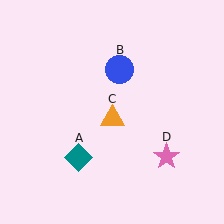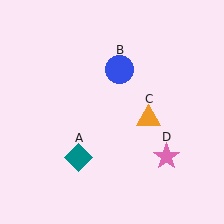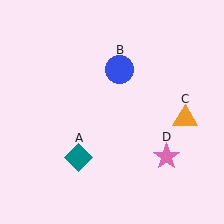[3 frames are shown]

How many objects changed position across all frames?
1 object changed position: orange triangle (object C).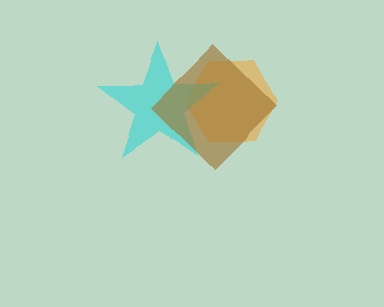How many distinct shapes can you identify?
There are 3 distinct shapes: an orange hexagon, a cyan star, a brown diamond.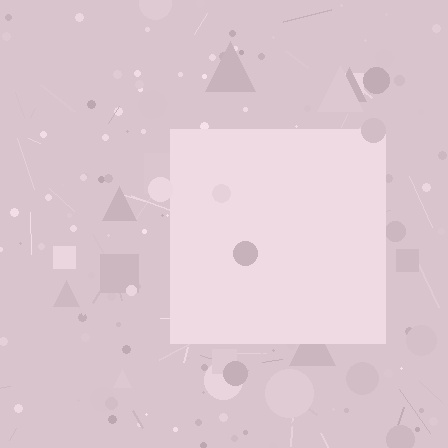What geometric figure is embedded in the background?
A square is embedded in the background.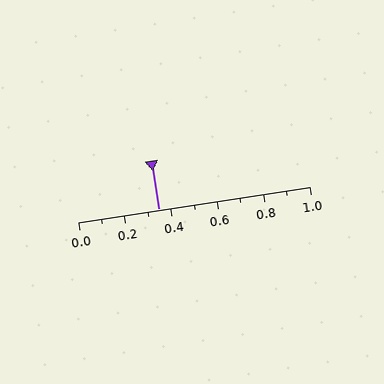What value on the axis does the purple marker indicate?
The marker indicates approximately 0.35.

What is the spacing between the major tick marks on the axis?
The major ticks are spaced 0.2 apart.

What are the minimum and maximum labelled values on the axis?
The axis runs from 0.0 to 1.0.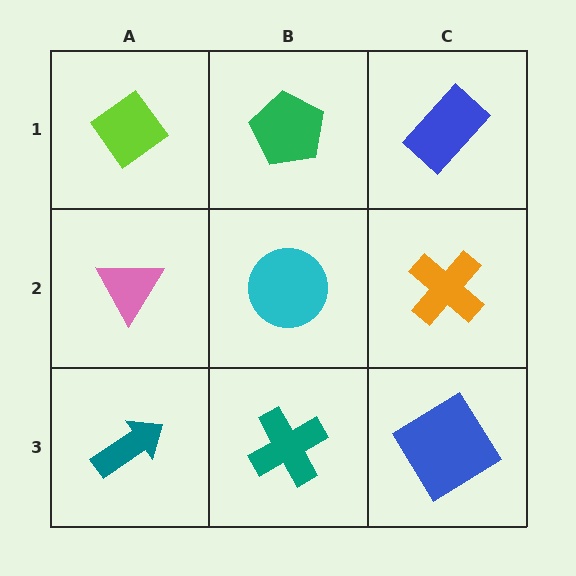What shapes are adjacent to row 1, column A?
A pink triangle (row 2, column A), a green pentagon (row 1, column B).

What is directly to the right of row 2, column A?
A cyan circle.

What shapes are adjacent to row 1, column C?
An orange cross (row 2, column C), a green pentagon (row 1, column B).